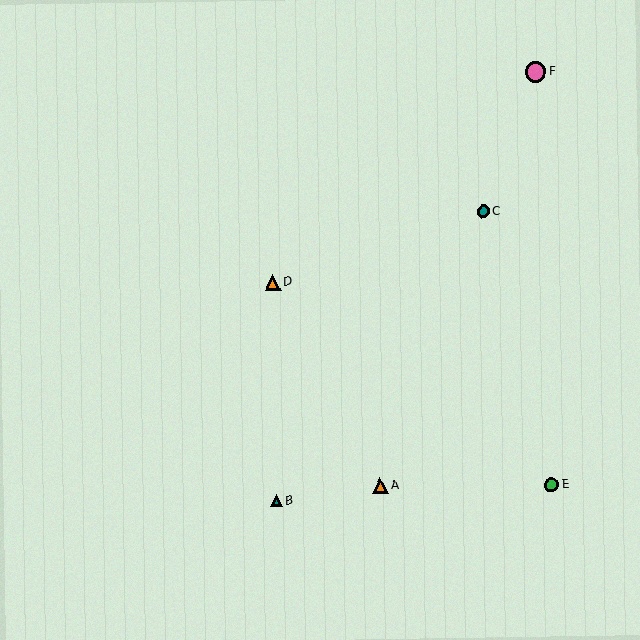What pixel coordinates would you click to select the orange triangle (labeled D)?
Click at (273, 282) to select the orange triangle D.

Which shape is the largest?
The pink circle (labeled F) is the largest.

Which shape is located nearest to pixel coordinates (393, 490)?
The orange triangle (labeled A) at (380, 486) is nearest to that location.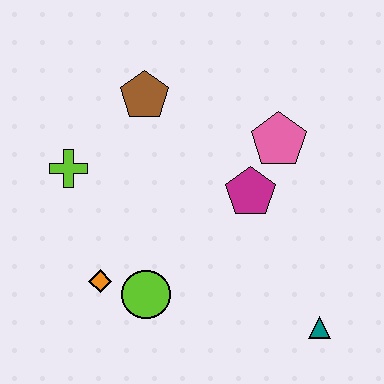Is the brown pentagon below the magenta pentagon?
No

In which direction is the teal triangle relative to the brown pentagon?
The teal triangle is below the brown pentagon.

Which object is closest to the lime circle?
The orange diamond is closest to the lime circle.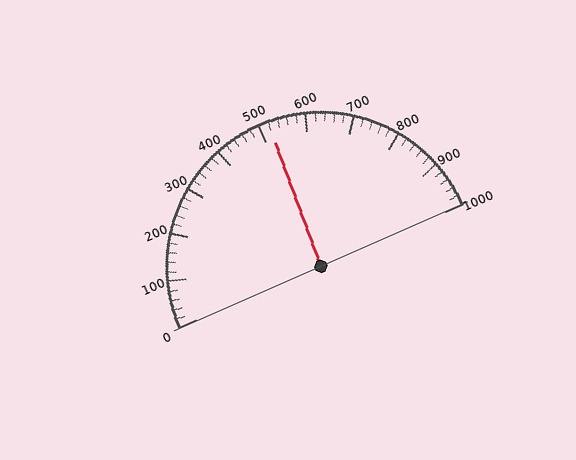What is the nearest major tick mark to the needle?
The nearest major tick mark is 500.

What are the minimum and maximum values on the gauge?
The gauge ranges from 0 to 1000.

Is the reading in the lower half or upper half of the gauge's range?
The reading is in the upper half of the range (0 to 1000).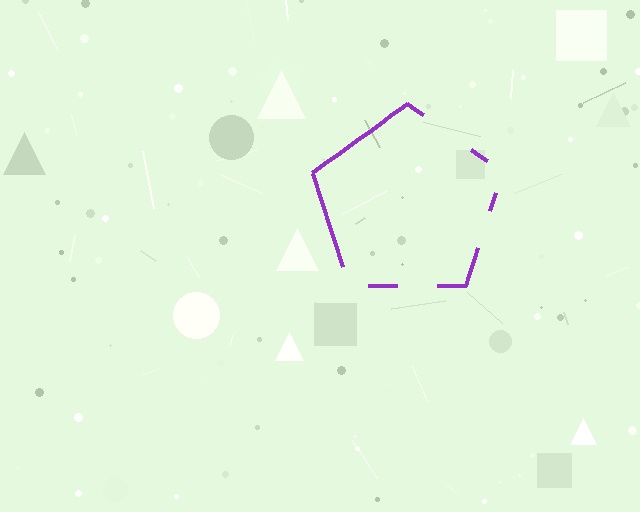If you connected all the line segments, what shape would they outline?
They would outline a pentagon.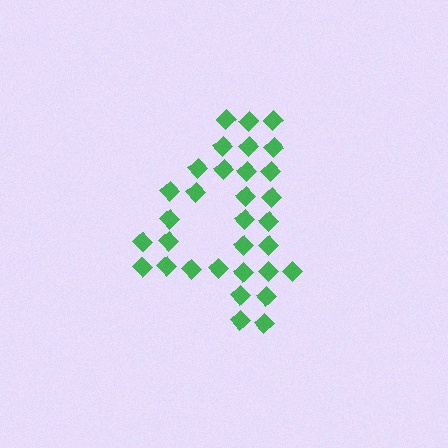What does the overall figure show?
The overall figure shows the digit 4.